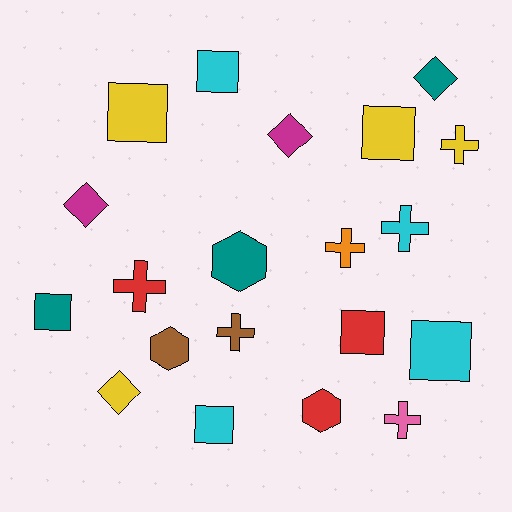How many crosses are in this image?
There are 6 crosses.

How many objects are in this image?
There are 20 objects.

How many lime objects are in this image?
There are no lime objects.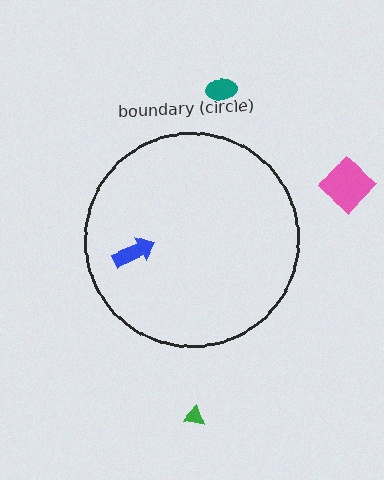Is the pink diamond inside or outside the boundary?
Outside.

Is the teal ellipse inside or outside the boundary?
Outside.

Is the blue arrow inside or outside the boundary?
Inside.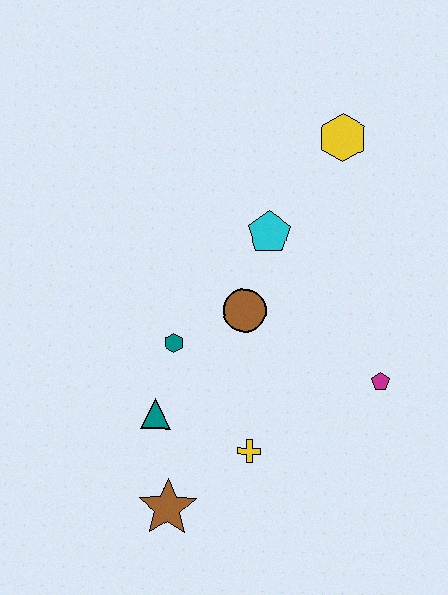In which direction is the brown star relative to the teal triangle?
The brown star is below the teal triangle.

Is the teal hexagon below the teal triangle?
No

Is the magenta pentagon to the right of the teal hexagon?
Yes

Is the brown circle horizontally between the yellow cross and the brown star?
Yes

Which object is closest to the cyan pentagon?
The brown circle is closest to the cyan pentagon.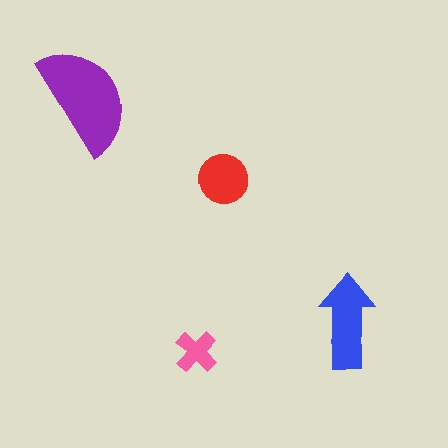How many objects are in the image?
There are 4 objects in the image.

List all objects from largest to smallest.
The purple semicircle, the blue arrow, the red circle, the pink cross.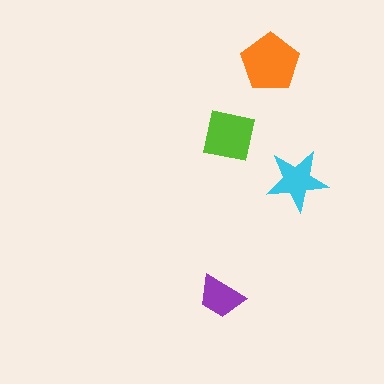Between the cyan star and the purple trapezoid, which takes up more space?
The cyan star.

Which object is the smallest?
The purple trapezoid.